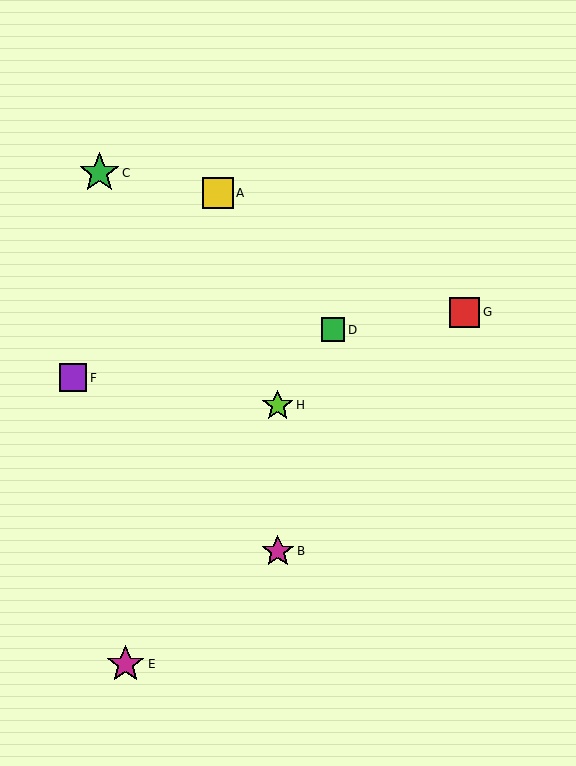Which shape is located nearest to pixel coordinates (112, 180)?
The green star (labeled C) at (99, 173) is nearest to that location.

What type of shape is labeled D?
Shape D is a green square.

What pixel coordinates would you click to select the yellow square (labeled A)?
Click at (218, 193) to select the yellow square A.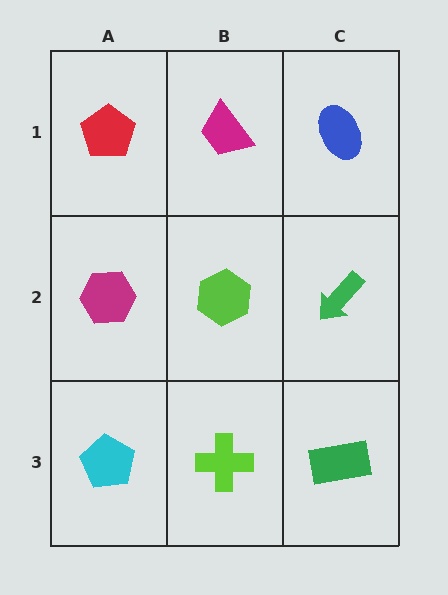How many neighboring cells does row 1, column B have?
3.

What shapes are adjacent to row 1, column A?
A magenta hexagon (row 2, column A), a magenta trapezoid (row 1, column B).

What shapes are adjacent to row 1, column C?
A green arrow (row 2, column C), a magenta trapezoid (row 1, column B).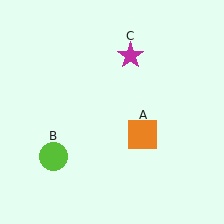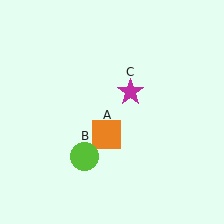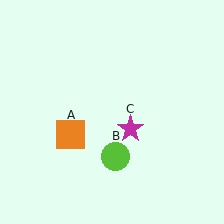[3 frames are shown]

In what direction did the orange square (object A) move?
The orange square (object A) moved left.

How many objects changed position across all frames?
3 objects changed position: orange square (object A), lime circle (object B), magenta star (object C).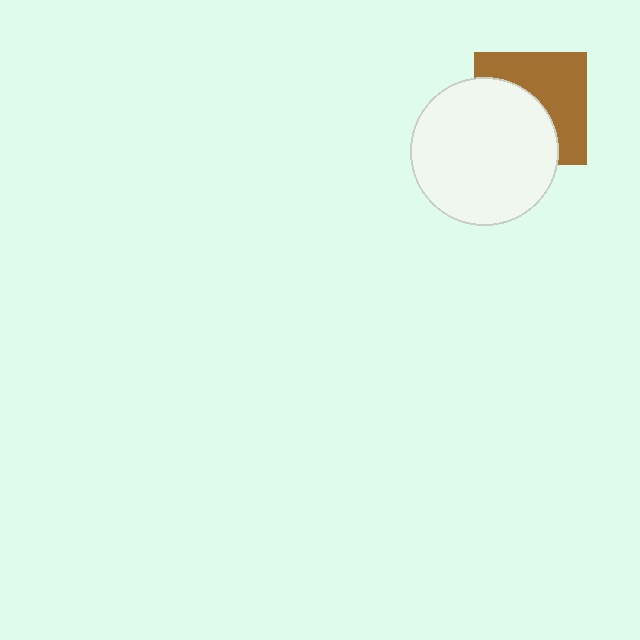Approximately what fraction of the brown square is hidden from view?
Roughly 49% of the brown square is hidden behind the white circle.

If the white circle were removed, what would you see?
You would see the complete brown square.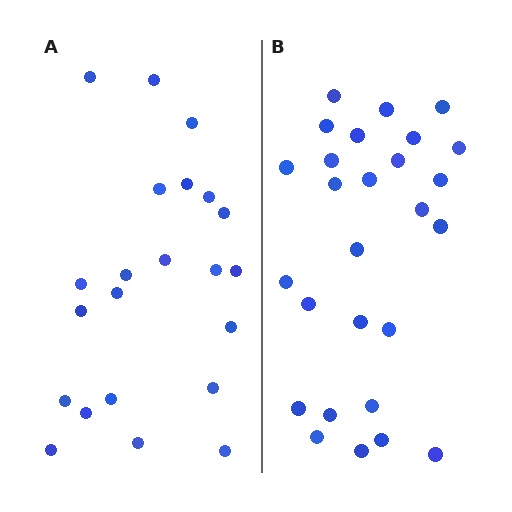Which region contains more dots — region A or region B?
Region B (the right region) has more dots.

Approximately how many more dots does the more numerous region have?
Region B has about 5 more dots than region A.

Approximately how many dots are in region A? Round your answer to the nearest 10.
About 20 dots. (The exact count is 22, which rounds to 20.)